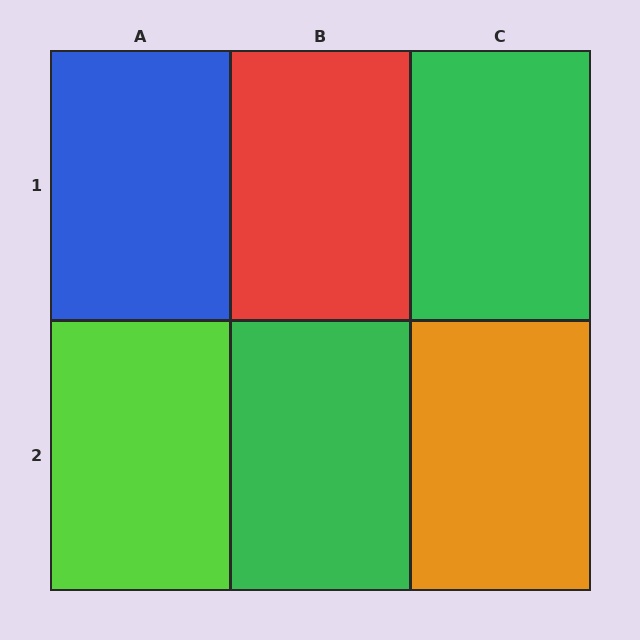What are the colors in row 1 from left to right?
Blue, red, green.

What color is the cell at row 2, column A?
Lime.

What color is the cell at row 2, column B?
Green.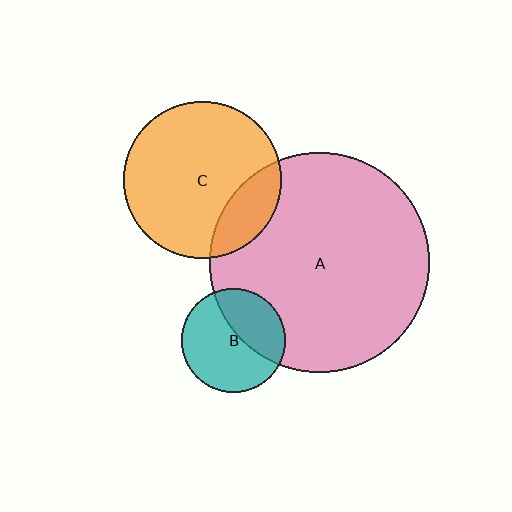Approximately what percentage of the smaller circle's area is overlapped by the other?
Approximately 20%.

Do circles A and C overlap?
Yes.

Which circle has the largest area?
Circle A (pink).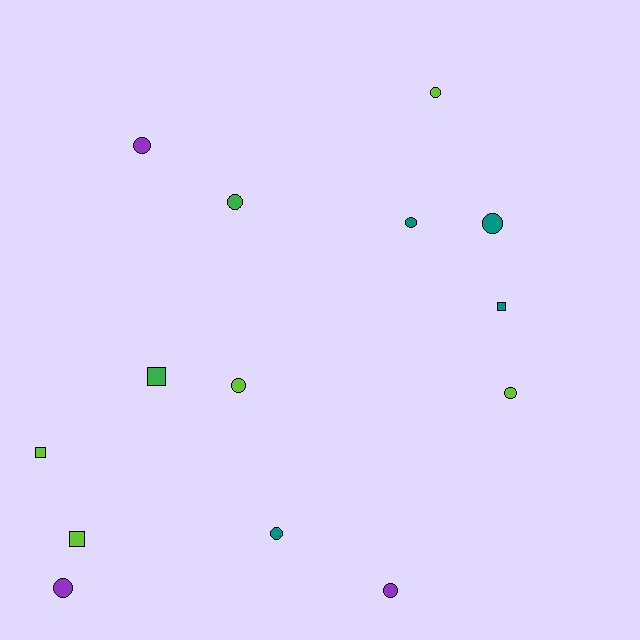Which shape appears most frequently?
Circle, with 10 objects.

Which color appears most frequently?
Lime, with 5 objects.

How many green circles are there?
There is 1 green circle.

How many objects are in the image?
There are 14 objects.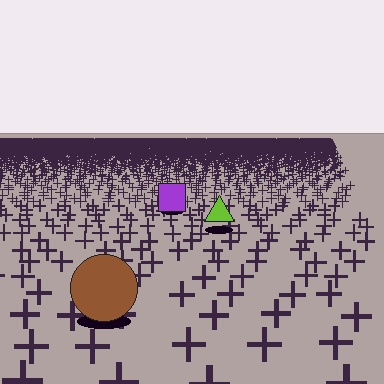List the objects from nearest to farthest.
From nearest to farthest: the brown circle, the lime triangle, the purple square.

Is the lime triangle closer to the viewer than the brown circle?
No. The brown circle is closer — you can tell from the texture gradient: the ground texture is coarser near it.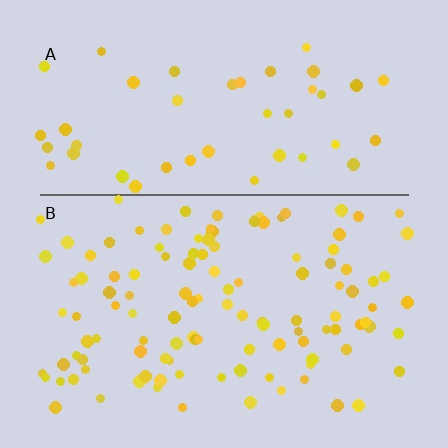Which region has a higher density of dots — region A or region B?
B (the bottom).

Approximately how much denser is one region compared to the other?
Approximately 2.4× — region B over region A.